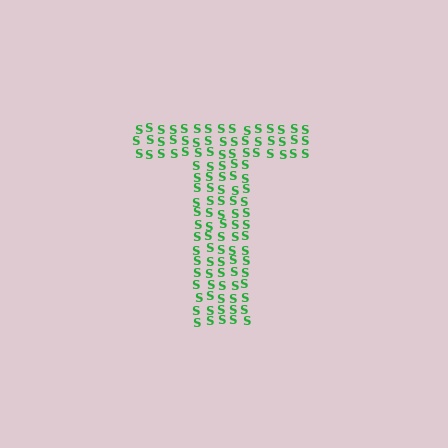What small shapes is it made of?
It is made of small letter S's.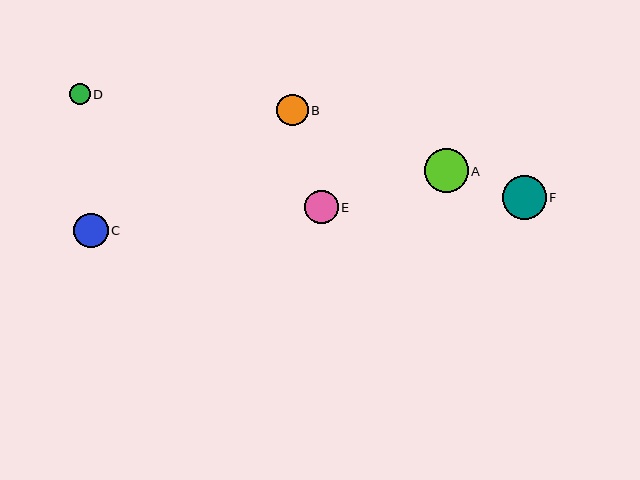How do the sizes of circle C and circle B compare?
Circle C and circle B are approximately the same size.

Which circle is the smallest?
Circle D is the smallest with a size of approximately 21 pixels.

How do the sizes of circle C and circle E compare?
Circle C and circle E are approximately the same size.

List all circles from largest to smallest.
From largest to smallest: A, F, C, E, B, D.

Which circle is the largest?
Circle A is the largest with a size of approximately 44 pixels.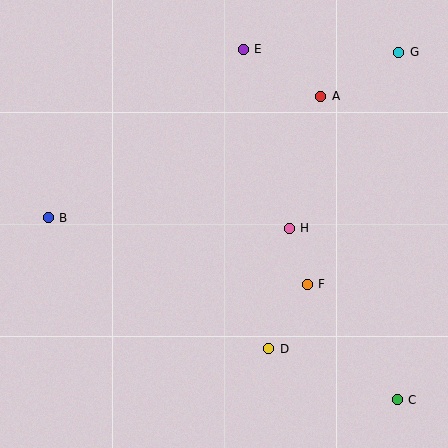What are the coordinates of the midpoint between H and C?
The midpoint between H and C is at (343, 314).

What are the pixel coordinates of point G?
Point G is at (399, 52).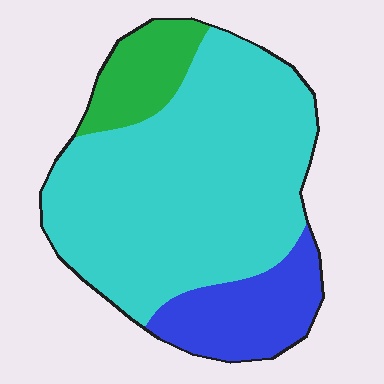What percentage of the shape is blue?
Blue covers around 20% of the shape.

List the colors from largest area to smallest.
From largest to smallest: cyan, blue, green.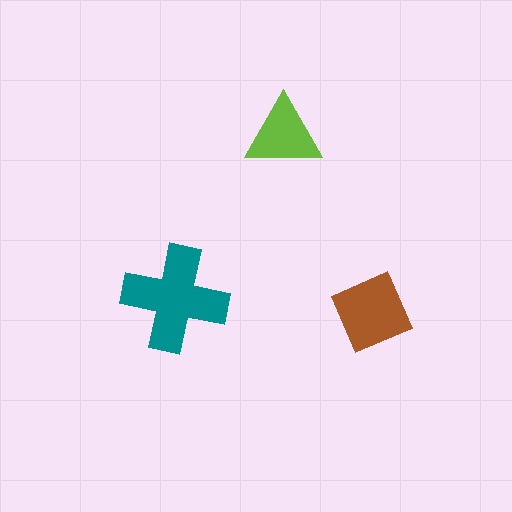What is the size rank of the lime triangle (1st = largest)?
3rd.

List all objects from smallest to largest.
The lime triangle, the brown diamond, the teal cross.